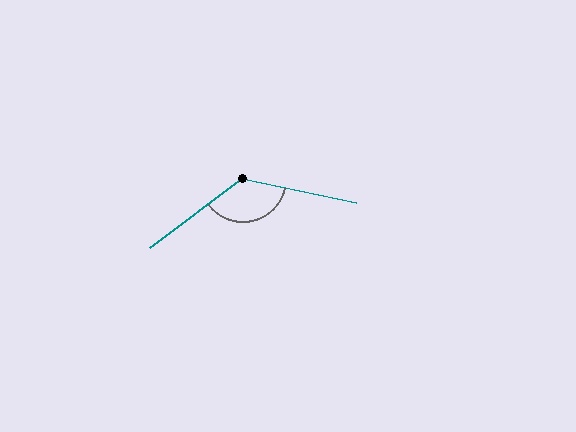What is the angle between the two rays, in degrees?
Approximately 131 degrees.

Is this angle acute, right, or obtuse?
It is obtuse.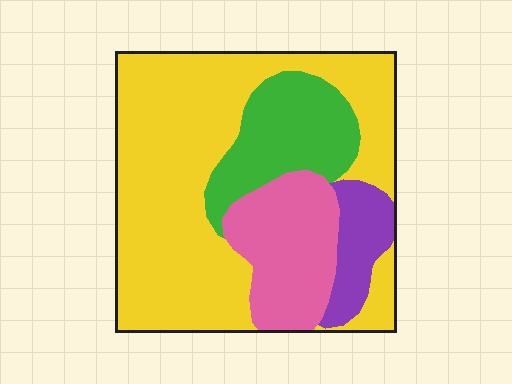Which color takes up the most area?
Yellow, at roughly 60%.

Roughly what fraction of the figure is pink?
Pink takes up between a sixth and a third of the figure.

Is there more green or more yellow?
Yellow.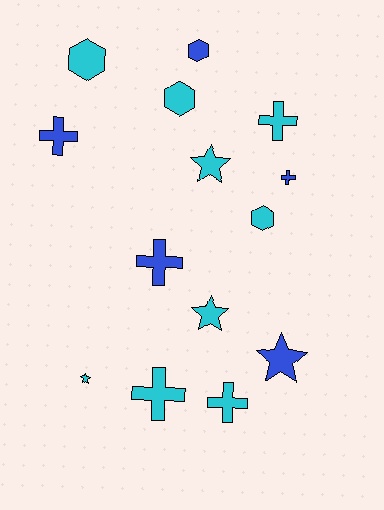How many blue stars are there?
There is 1 blue star.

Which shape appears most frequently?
Cross, with 6 objects.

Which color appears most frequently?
Cyan, with 9 objects.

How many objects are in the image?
There are 14 objects.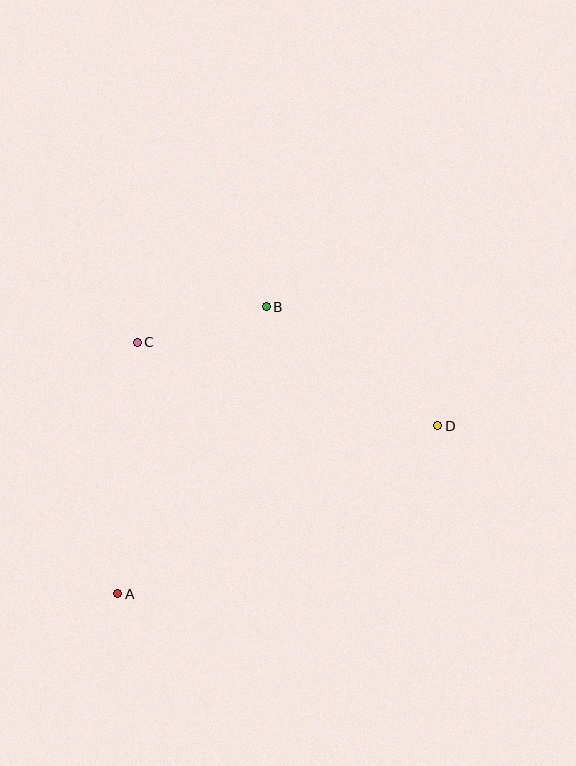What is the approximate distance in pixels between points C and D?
The distance between C and D is approximately 312 pixels.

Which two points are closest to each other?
Points B and C are closest to each other.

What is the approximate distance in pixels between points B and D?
The distance between B and D is approximately 209 pixels.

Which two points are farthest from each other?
Points A and D are farthest from each other.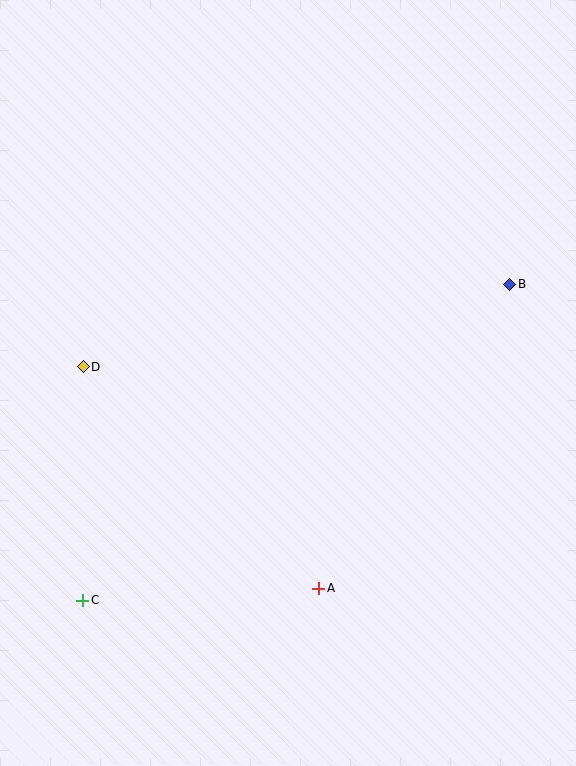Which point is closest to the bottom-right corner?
Point A is closest to the bottom-right corner.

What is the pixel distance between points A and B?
The distance between A and B is 359 pixels.